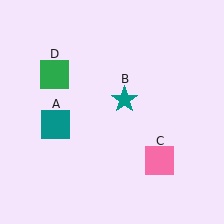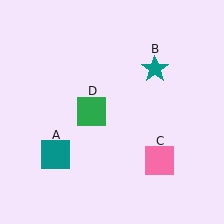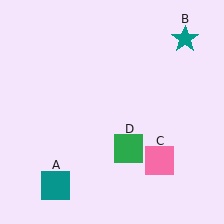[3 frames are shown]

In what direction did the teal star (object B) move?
The teal star (object B) moved up and to the right.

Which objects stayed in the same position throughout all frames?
Pink square (object C) remained stationary.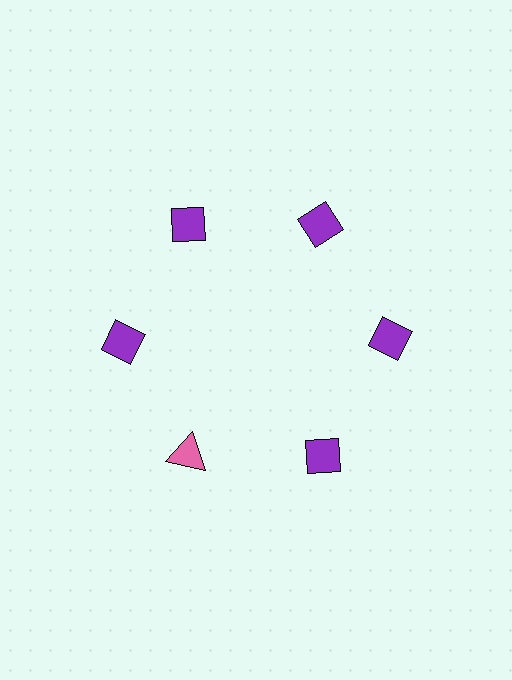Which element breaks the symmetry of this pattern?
The pink triangle at roughly the 7 o'clock position breaks the symmetry. All other shapes are purple diamonds.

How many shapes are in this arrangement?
There are 6 shapes arranged in a ring pattern.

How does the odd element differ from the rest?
It differs in both color (pink instead of purple) and shape (triangle instead of diamond).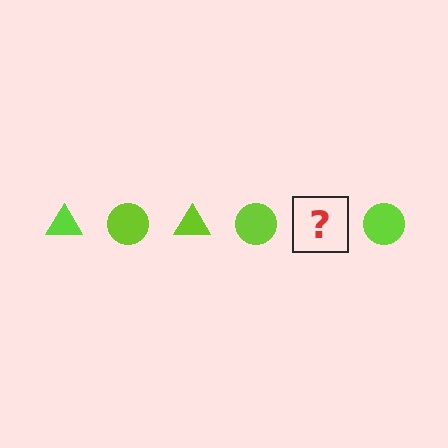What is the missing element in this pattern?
The missing element is a lime triangle.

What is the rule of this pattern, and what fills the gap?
The rule is that the pattern cycles through triangle, circle shapes in lime. The gap should be filled with a lime triangle.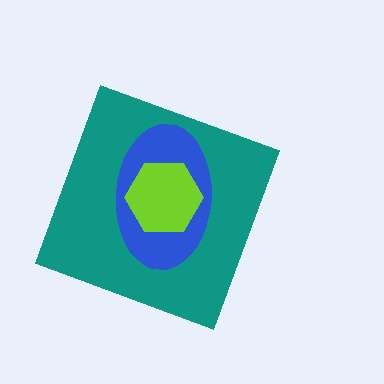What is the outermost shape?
The teal diamond.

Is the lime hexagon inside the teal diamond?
Yes.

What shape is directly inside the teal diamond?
The blue ellipse.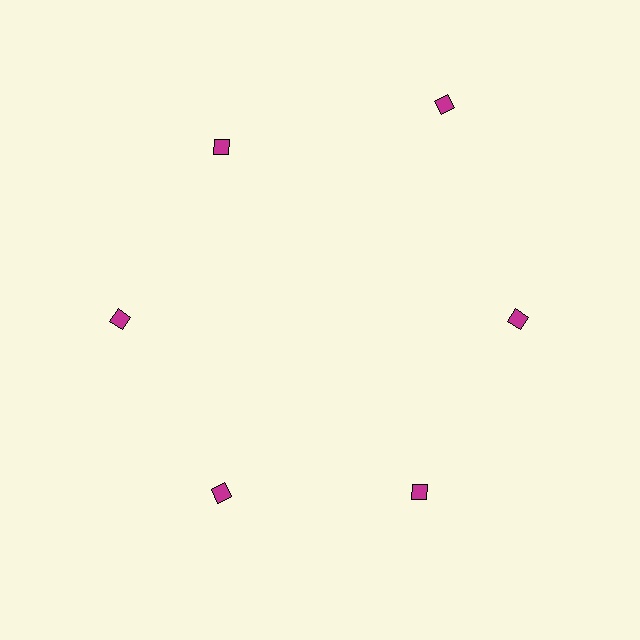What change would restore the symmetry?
The symmetry would be restored by moving it inward, back onto the ring so that all 6 diamonds sit at equal angles and equal distance from the center.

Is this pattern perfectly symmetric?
No. The 6 magenta diamonds are arranged in a ring, but one element near the 1 o'clock position is pushed outward from the center, breaking the 6-fold rotational symmetry.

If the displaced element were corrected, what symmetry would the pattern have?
It would have 6-fold rotational symmetry — the pattern would map onto itself every 60 degrees.